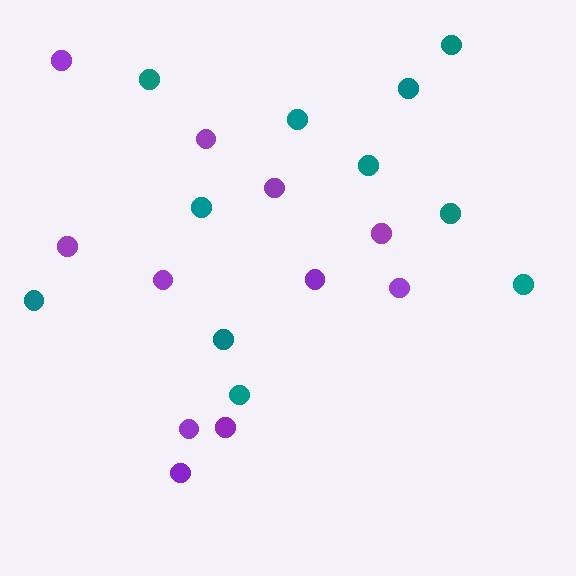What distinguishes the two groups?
There are 2 groups: one group of purple circles (11) and one group of teal circles (11).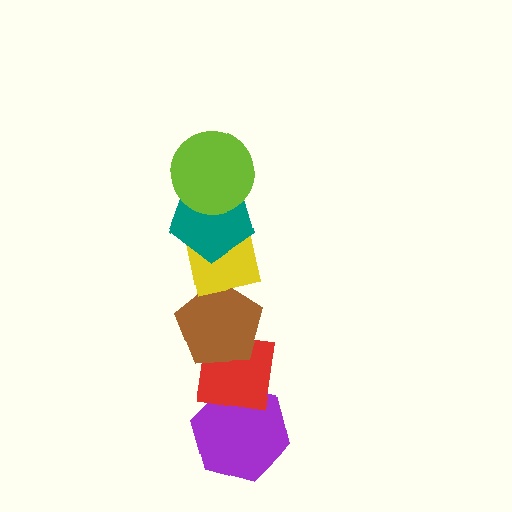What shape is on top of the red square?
The brown pentagon is on top of the red square.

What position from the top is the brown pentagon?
The brown pentagon is 4th from the top.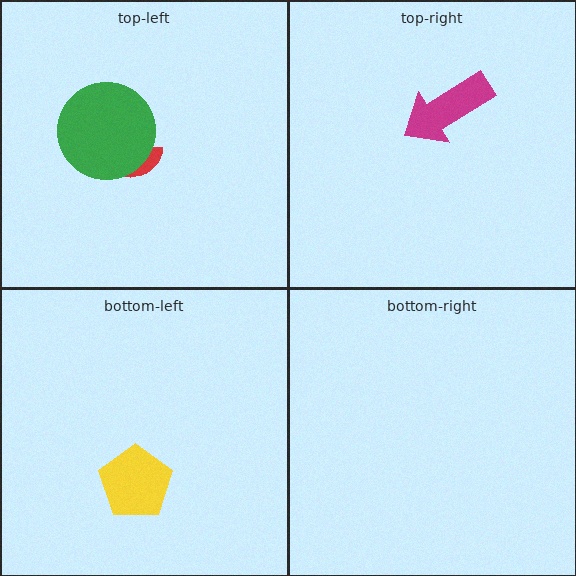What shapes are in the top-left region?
The red semicircle, the green circle.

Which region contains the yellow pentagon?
The bottom-left region.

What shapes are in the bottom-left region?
The yellow pentagon.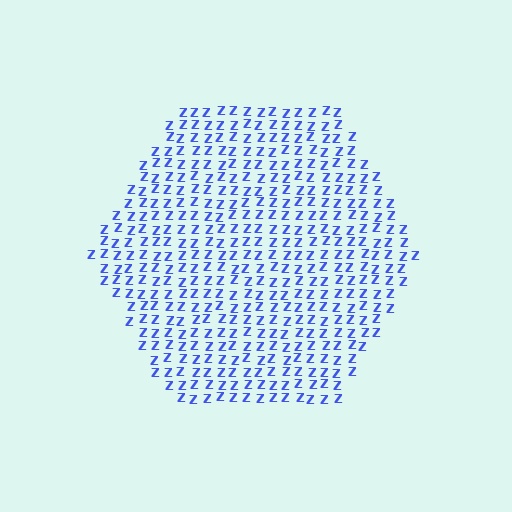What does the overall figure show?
The overall figure shows a hexagon.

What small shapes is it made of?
It is made of small letter Z's.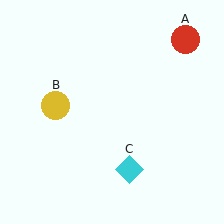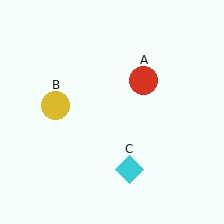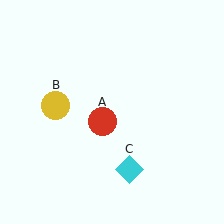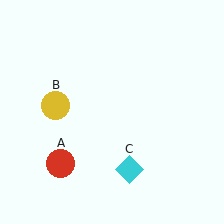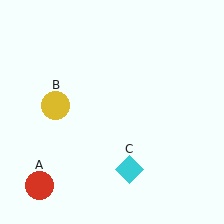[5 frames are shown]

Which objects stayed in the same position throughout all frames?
Yellow circle (object B) and cyan diamond (object C) remained stationary.